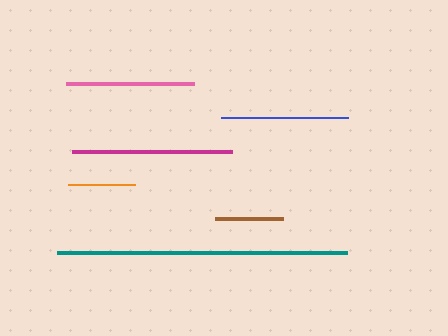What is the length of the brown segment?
The brown segment is approximately 68 pixels long.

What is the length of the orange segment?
The orange segment is approximately 67 pixels long.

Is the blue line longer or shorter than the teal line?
The teal line is longer than the blue line.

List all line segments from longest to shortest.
From longest to shortest: teal, magenta, pink, blue, brown, orange.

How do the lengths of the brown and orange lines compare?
The brown and orange lines are approximately the same length.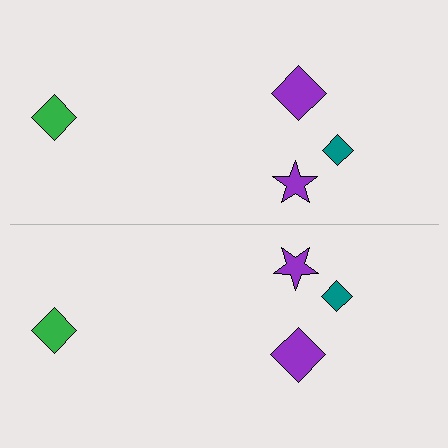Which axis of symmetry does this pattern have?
The pattern has a horizontal axis of symmetry running through the center of the image.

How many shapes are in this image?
There are 8 shapes in this image.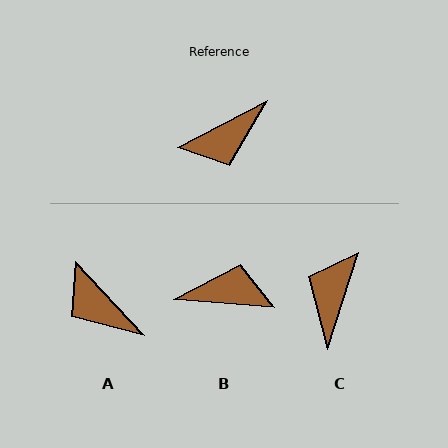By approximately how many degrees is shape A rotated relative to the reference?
Approximately 74 degrees clockwise.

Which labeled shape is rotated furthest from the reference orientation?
B, about 147 degrees away.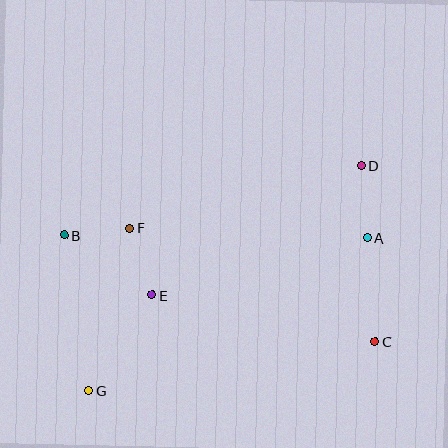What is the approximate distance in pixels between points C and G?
The distance between C and G is approximately 290 pixels.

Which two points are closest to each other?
Points B and F are closest to each other.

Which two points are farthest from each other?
Points D and G are farthest from each other.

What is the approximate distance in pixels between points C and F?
The distance between C and F is approximately 270 pixels.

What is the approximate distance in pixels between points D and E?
The distance between D and E is approximately 246 pixels.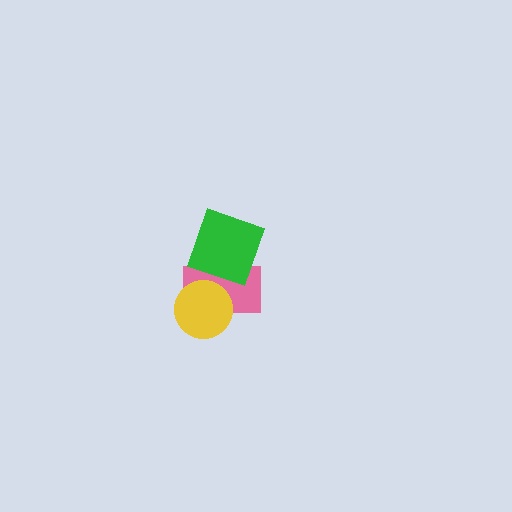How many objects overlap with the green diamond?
1 object overlaps with the green diamond.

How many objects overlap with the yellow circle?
1 object overlaps with the yellow circle.